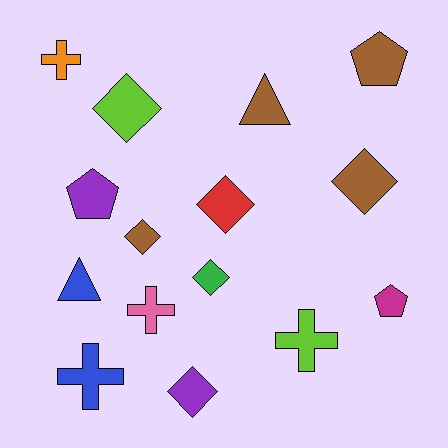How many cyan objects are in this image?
There are no cyan objects.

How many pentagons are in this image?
There are 3 pentagons.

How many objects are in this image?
There are 15 objects.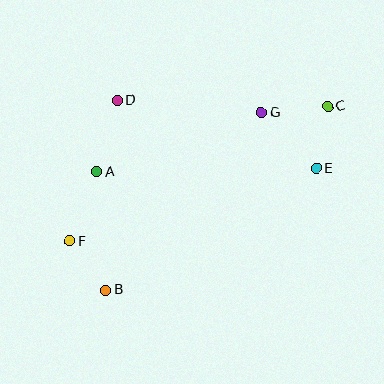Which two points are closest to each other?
Points B and F are closest to each other.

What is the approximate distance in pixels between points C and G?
The distance between C and G is approximately 67 pixels.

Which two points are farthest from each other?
Points C and F are farthest from each other.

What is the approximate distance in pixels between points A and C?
The distance between A and C is approximately 240 pixels.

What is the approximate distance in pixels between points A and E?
The distance between A and E is approximately 220 pixels.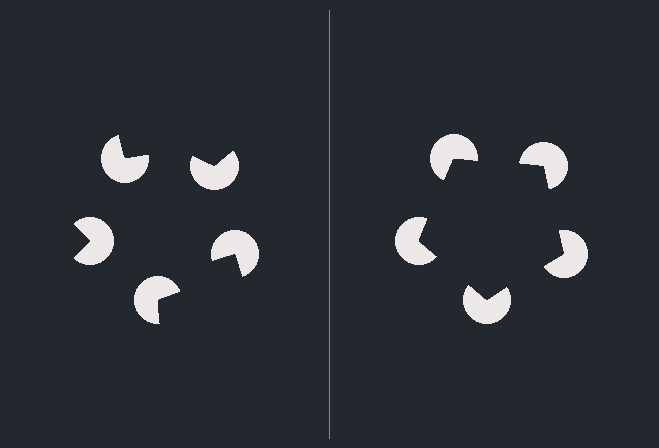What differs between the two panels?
The pac-man discs are positioned identically on both sides; only the wedge orientations differ. On the right they align to a pentagon; on the left they are misaligned.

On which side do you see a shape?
An illusory pentagon appears on the right side. On the left side the wedge cuts are rotated, so no coherent shape forms.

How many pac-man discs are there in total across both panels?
10 — 5 on each side.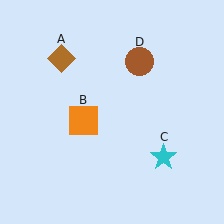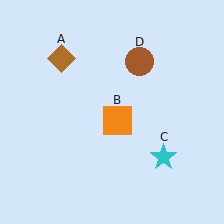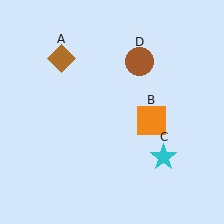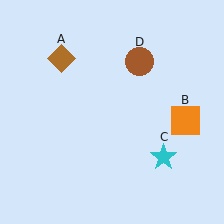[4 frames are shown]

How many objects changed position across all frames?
1 object changed position: orange square (object B).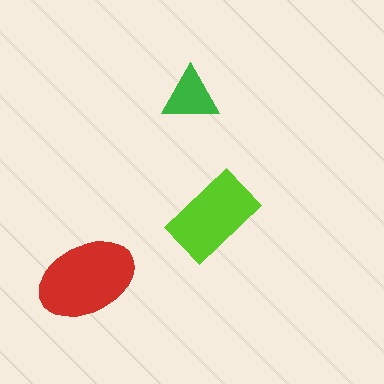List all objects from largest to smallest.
The red ellipse, the lime rectangle, the green triangle.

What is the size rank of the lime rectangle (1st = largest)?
2nd.